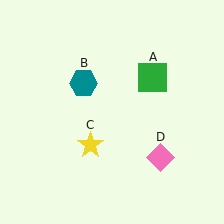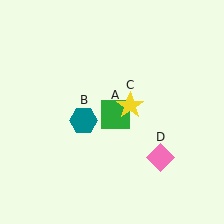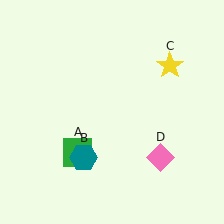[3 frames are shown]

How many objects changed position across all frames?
3 objects changed position: green square (object A), teal hexagon (object B), yellow star (object C).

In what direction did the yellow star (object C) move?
The yellow star (object C) moved up and to the right.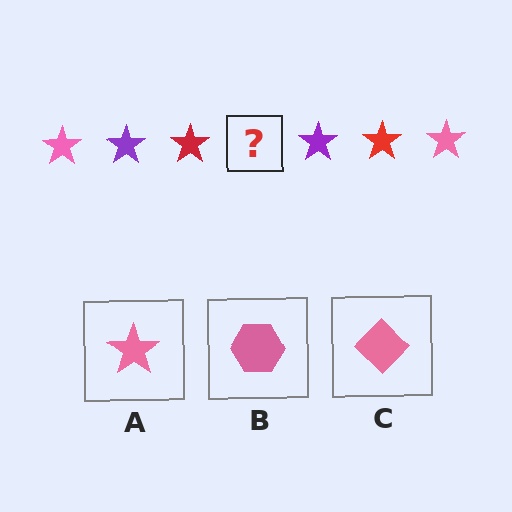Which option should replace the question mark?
Option A.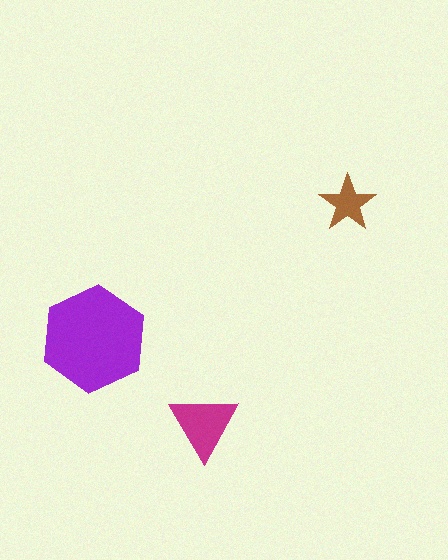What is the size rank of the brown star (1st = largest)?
3rd.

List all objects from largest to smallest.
The purple hexagon, the magenta triangle, the brown star.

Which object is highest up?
The brown star is topmost.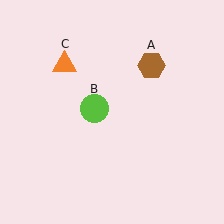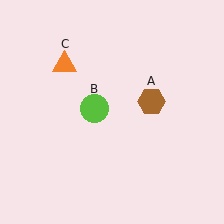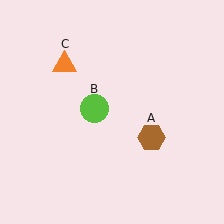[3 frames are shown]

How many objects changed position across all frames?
1 object changed position: brown hexagon (object A).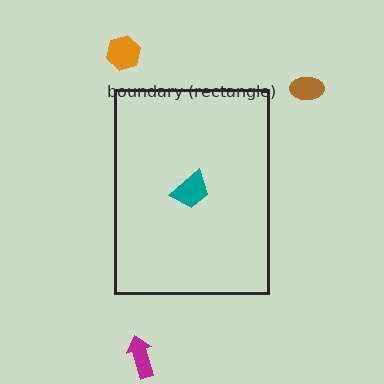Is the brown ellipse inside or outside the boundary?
Outside.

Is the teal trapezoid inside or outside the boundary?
Inside.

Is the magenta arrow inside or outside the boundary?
Outside.